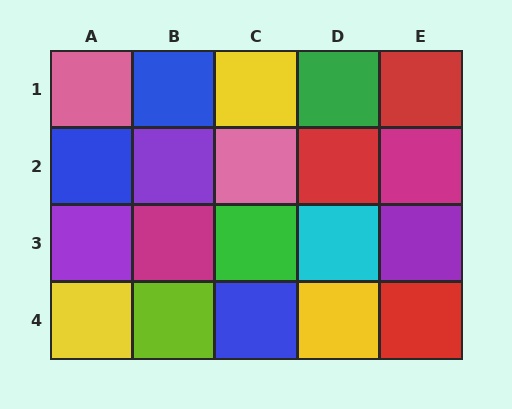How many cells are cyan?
1 cell is cyan.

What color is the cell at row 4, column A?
Yellow.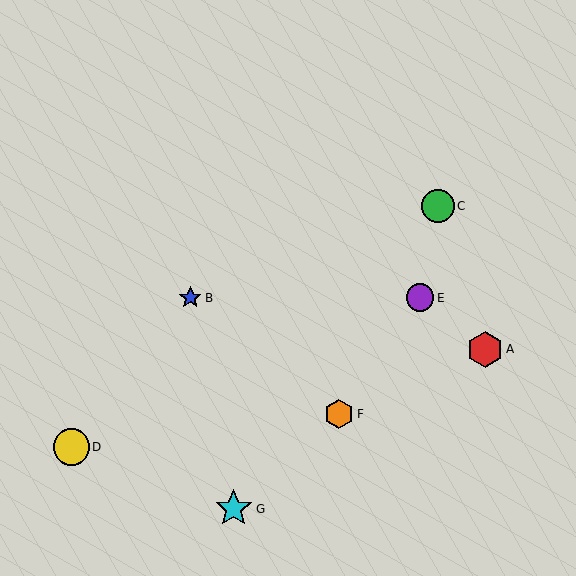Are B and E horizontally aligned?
Yes, both are at y≈298.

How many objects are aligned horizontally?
2 objects (B, E) are aligned horizontally.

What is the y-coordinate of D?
Object D is at y≈447.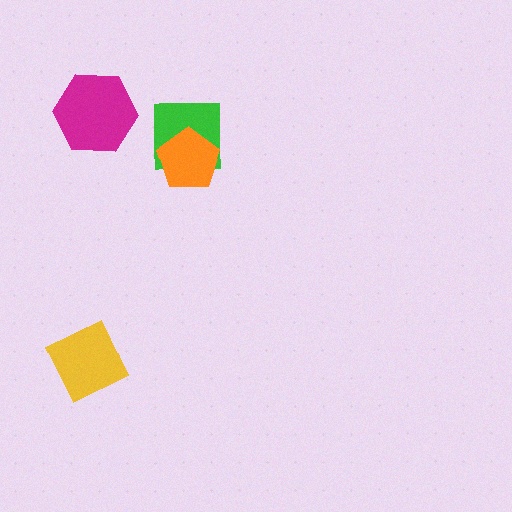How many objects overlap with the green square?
1 object overlaps with the green square.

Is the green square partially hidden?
Yes, it is partially covered by another shape.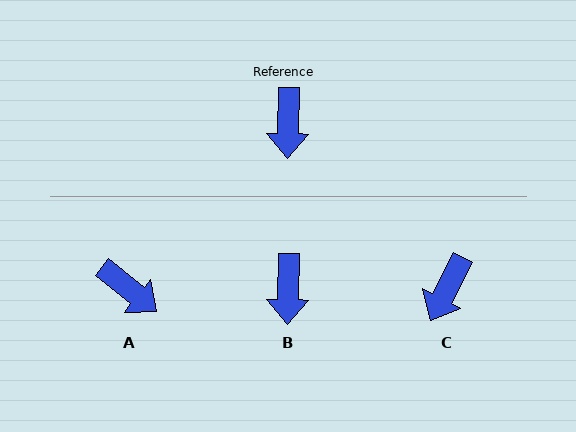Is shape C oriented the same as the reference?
No, it is off by about 26 degrees.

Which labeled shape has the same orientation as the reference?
B.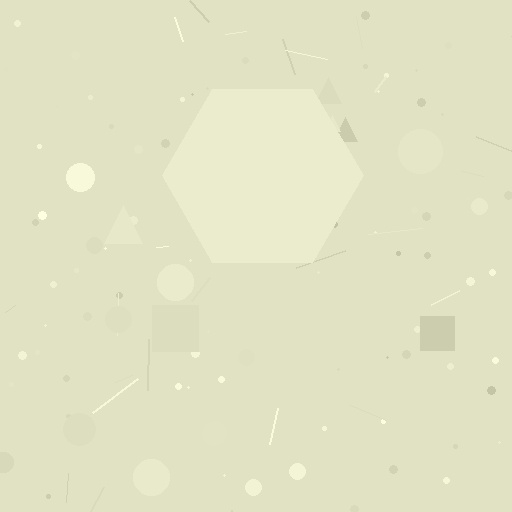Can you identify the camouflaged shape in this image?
The camouflaged shape is a hexagon.